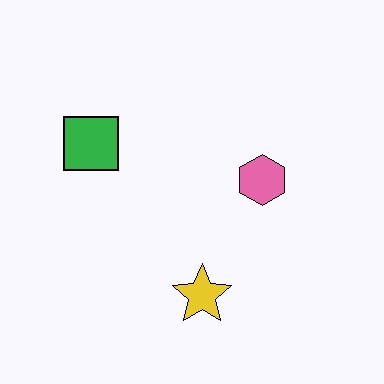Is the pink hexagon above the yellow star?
Yes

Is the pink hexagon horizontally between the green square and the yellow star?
No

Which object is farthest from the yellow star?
The green square is farthest from the yellow star.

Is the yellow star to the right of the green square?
Yes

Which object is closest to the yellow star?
The pink hexagon is closest to the yellow star.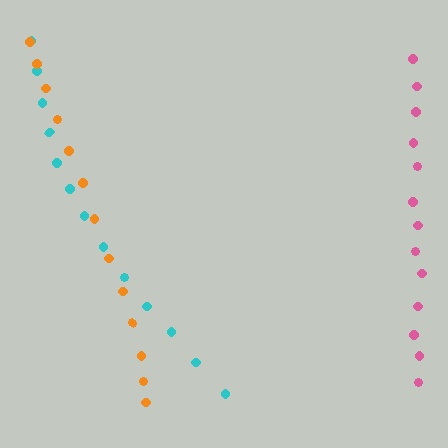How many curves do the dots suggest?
There are 3 distinct paths.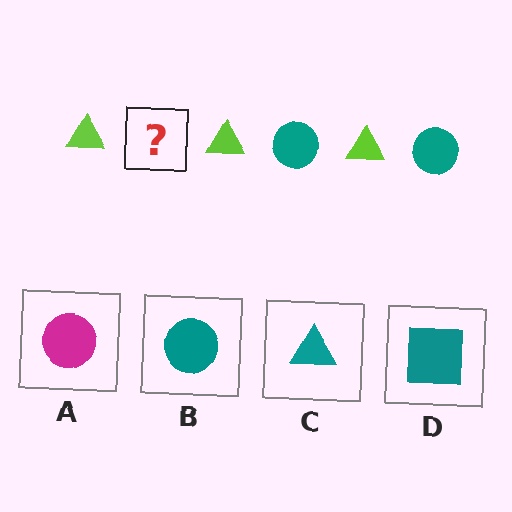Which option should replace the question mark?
Option B.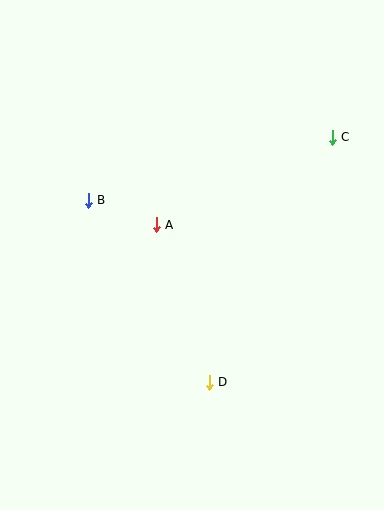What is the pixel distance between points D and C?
The distance between D and C is 274 pixels.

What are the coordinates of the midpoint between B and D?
The midpoint between B and D is at (149, 291).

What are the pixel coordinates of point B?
Point B is at (88, 200).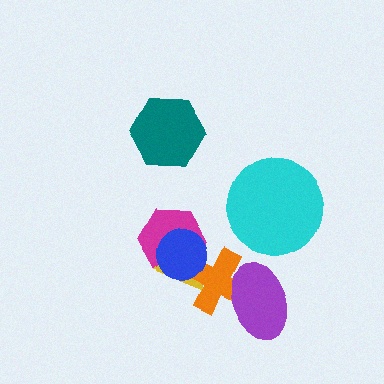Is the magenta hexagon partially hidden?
Yes, it is partially covered by another shape.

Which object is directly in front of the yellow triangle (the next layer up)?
The orange cross is directly in front of the yellow triangle.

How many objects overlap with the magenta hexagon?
2 objects overlap with the magenta hexagon.